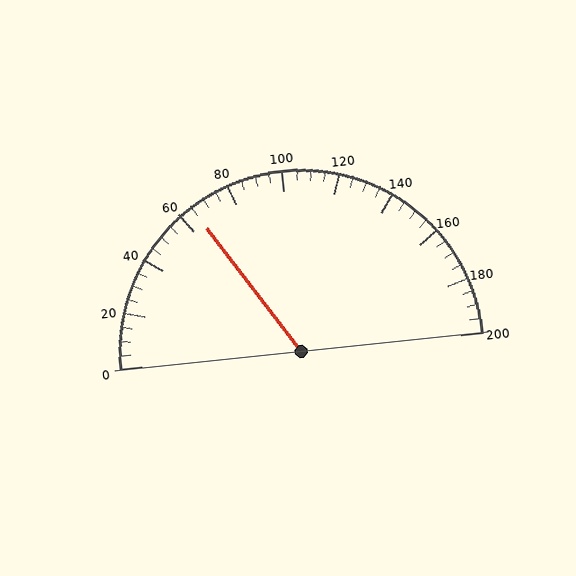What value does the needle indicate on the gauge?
The needle indicates approximately 65.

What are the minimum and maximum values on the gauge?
The gauge ranges from 0 to 200.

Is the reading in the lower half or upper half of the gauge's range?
The reading is in the lower half of the range (0 to 200).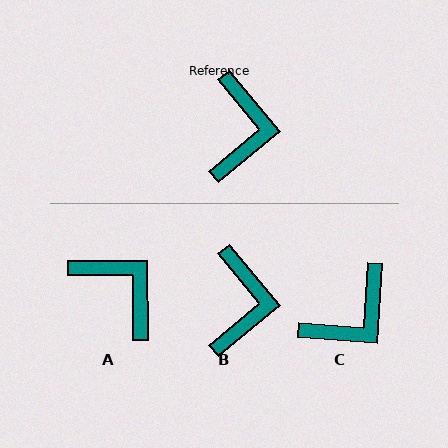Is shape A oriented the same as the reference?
No, it is off by about 51 degrees.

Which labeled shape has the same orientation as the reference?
B.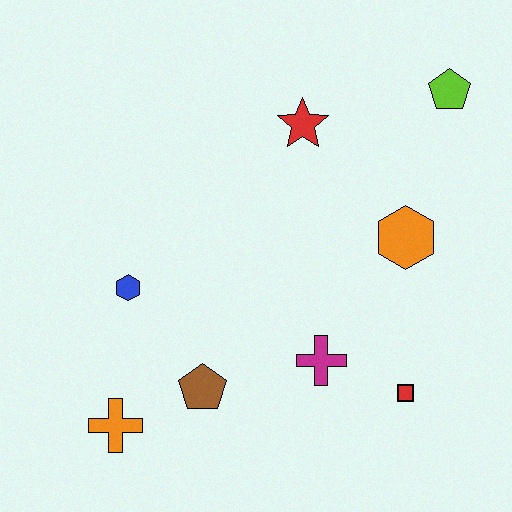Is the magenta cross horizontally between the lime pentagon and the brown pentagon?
Yes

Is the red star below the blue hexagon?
No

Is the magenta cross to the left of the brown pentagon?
No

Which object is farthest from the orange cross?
The lime pentagon is farthest from the orange cross.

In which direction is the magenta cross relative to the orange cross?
The magenta cross is to the right of the orange cross.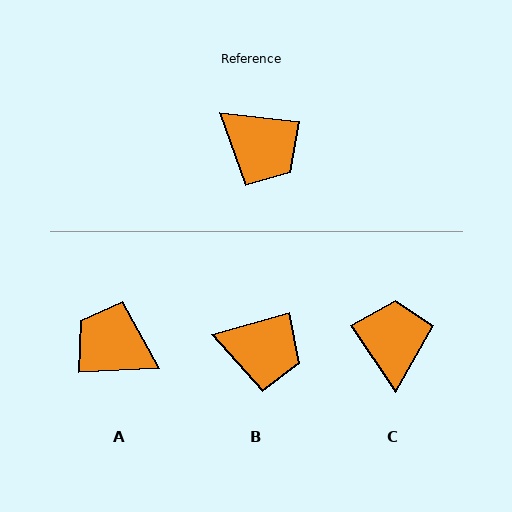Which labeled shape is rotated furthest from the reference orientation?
A, about 172 degrees away.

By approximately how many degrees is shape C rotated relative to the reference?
Approximately 130 degrees counter-clockwise.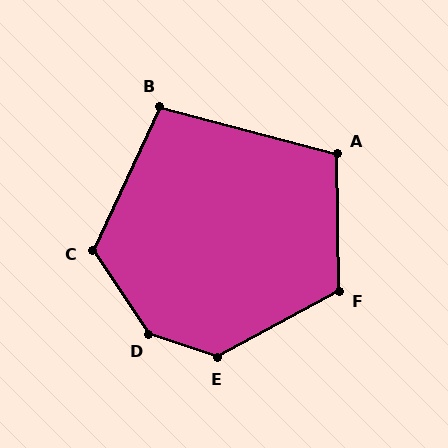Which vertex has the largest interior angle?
D, at approximately 142 degrees.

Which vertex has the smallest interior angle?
B, at approximately 100 degrees.